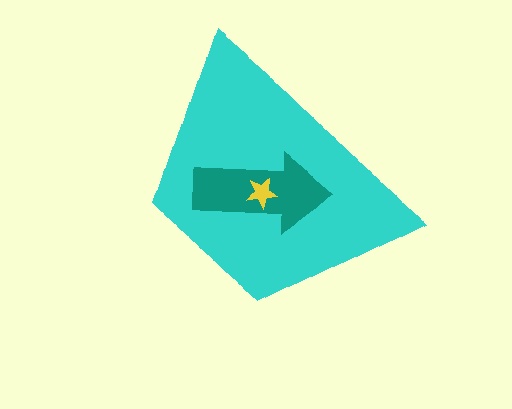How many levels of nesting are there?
3.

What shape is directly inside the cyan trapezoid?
The teal arrow.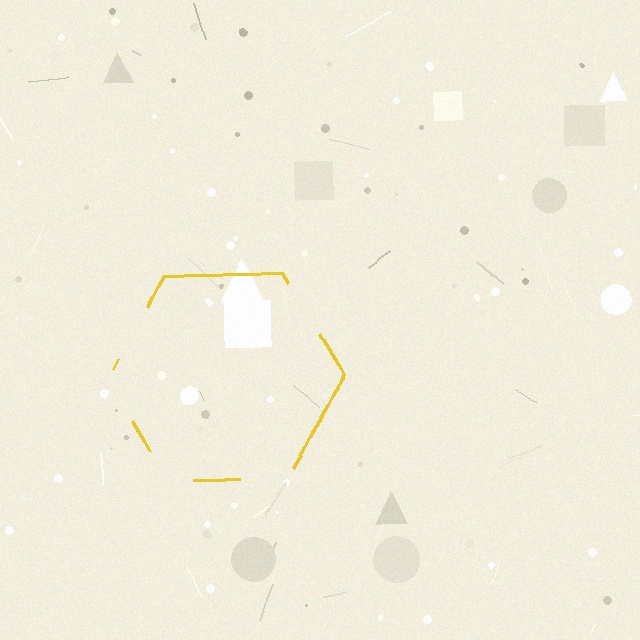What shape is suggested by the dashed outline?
The dashed outline suggests a hexagon.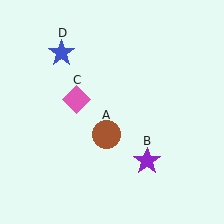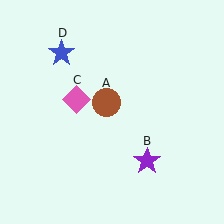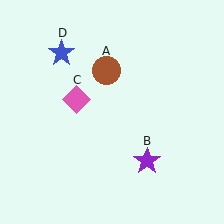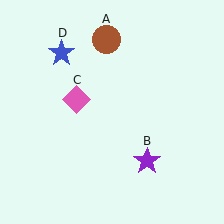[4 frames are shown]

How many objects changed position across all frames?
1 object changed position: brown circle (object A).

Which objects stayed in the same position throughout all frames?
Purple star (object B) and pink diamond (object C) and blue star (object D) remained stationary.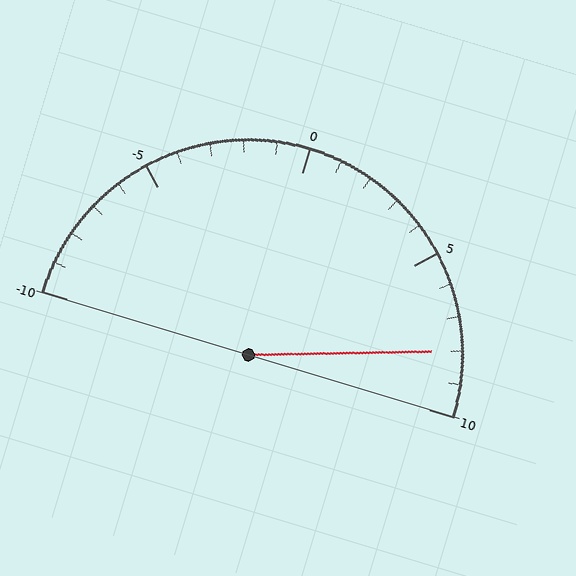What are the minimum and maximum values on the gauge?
The gauge ranges from -10 to 10.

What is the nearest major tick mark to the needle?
The nearest major tick mark is 10.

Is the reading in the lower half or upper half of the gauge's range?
The reading is in the upper half of the range (-10 to 10).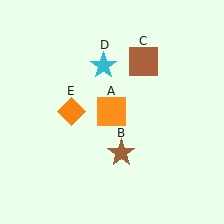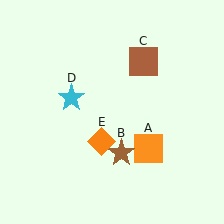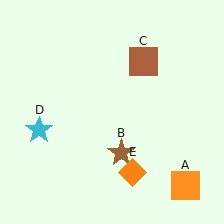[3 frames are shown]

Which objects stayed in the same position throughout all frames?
Brown star (object B) and brown square (object C) remained stationary.